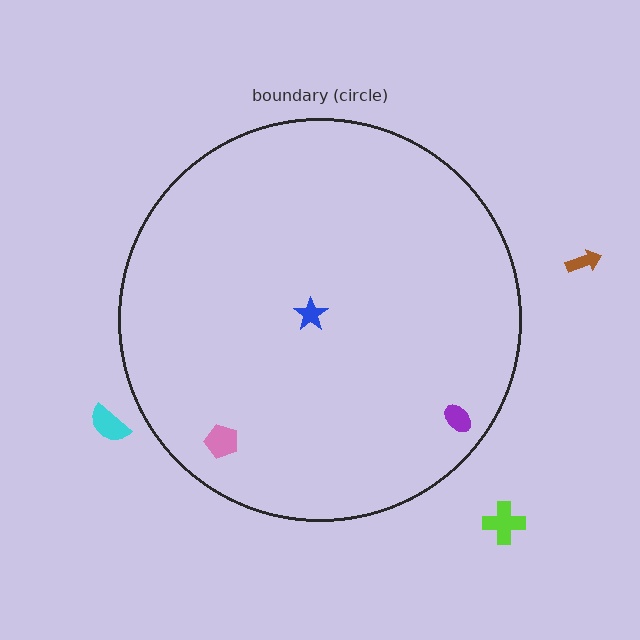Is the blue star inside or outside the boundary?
Inside.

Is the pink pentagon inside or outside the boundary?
Inside.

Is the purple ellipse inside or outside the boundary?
Inside.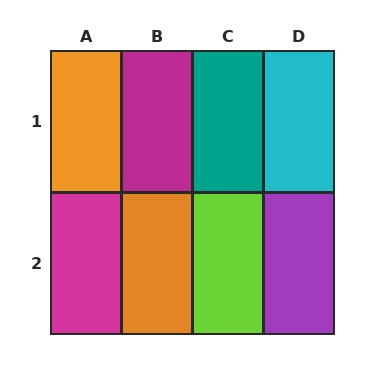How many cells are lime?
1 cell is lime.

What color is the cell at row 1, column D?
Cyan.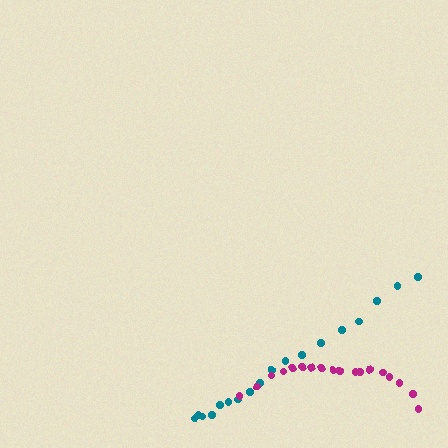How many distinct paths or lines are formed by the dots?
There are 2 distinct paths.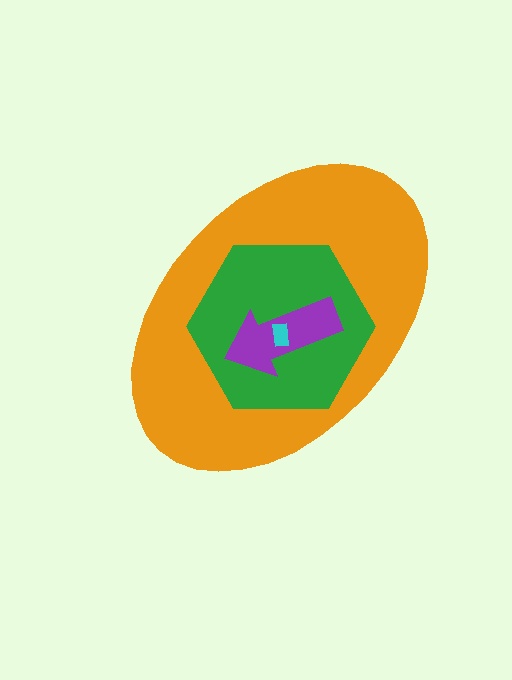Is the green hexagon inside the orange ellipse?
Yes.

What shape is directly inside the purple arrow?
The cyan rectangle.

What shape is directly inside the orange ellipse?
The green hexagon.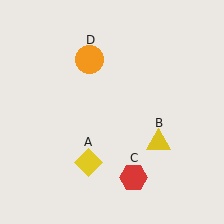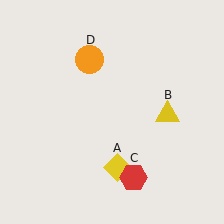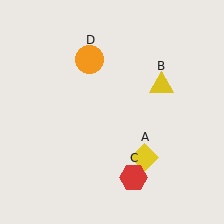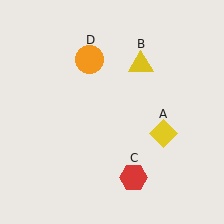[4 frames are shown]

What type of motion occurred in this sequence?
The yellow diamond (object A), yellow triangle (object B) rotated counterclockwise around the center of the scene.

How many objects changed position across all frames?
2 objects changed position: yellow diamond (object A), yellow triangle (object B).